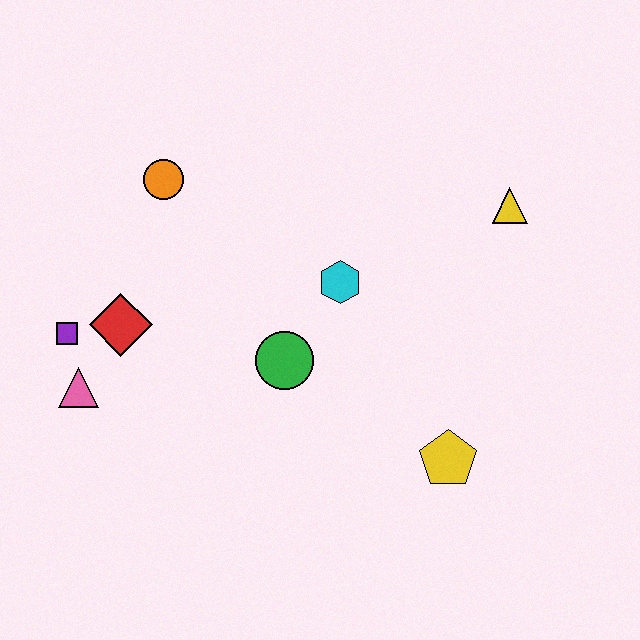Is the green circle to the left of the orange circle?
No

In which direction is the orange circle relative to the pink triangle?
The orange circle is above the pink triangle.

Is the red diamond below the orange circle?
Yes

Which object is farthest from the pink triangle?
The yellow triangle is farthest from the pink triangle.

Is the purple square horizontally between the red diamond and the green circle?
No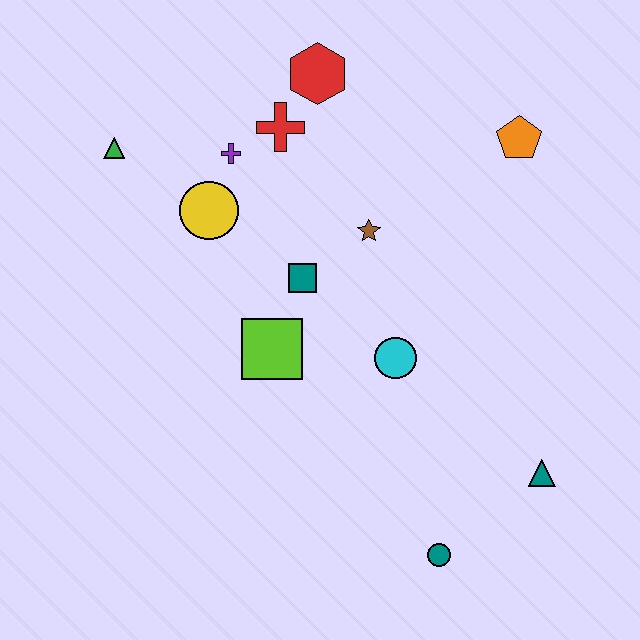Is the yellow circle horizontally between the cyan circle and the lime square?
No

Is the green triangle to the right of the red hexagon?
No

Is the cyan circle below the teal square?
Yes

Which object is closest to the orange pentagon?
The brown star is closest to the orange pentagon.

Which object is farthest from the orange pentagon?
The teal circle is farthest from the orange pentagon.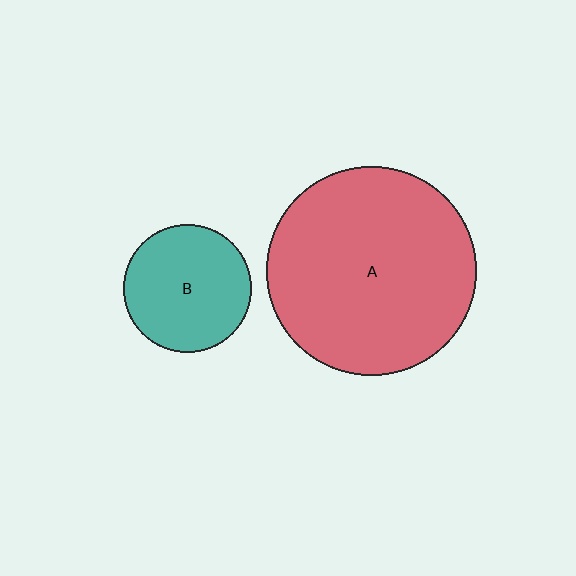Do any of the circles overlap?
No, none of the circles overlap.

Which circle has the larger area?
Circle A (red).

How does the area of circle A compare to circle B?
Approximately 2.7 times.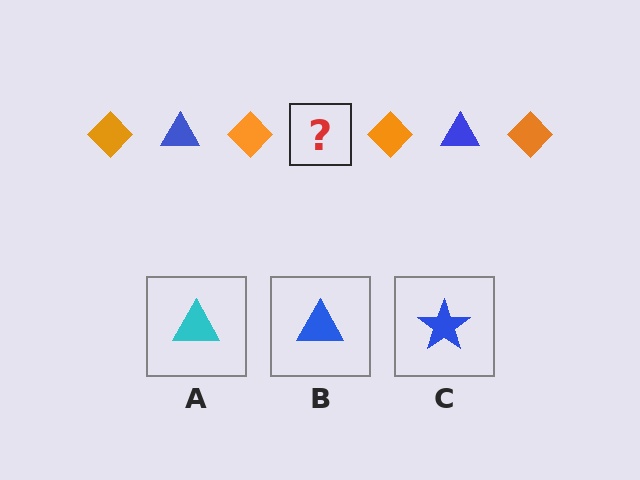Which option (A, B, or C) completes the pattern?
B.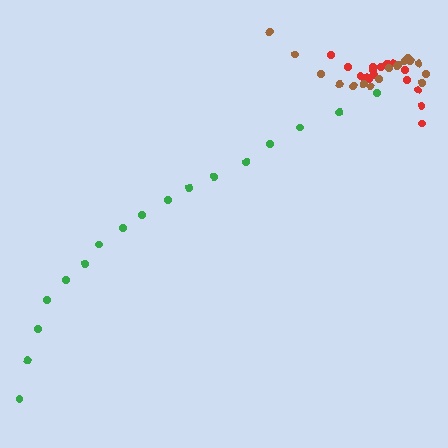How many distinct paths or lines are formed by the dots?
There are 3 distinct paths.